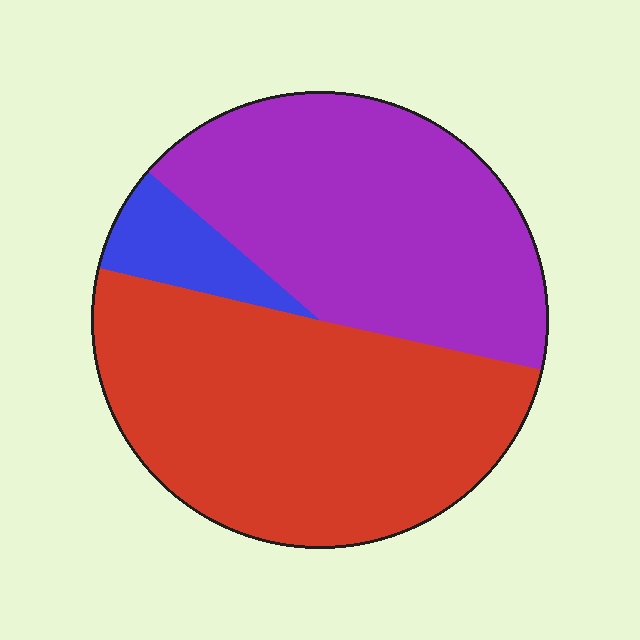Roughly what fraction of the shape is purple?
Purple covers 42% of the shape.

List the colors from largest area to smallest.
From largest to smallest: red, purple, blue.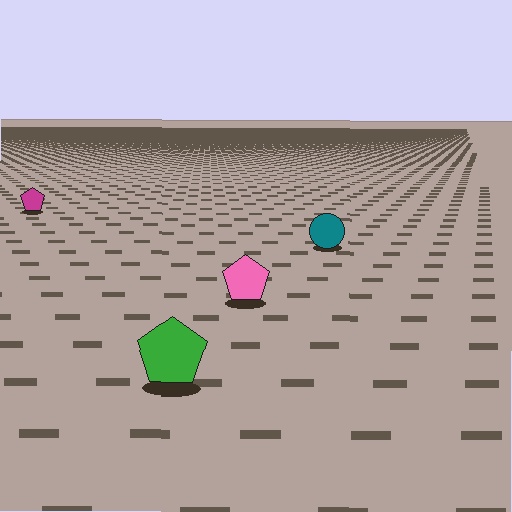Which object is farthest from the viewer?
The magenta pentagon is farthest from the viewer. It appears smaller and the ground texture around it is denser.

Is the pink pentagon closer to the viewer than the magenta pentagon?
Yes. The pink pentagon is closer — you can tell from the texture gradient: the ground texture is coarser near it.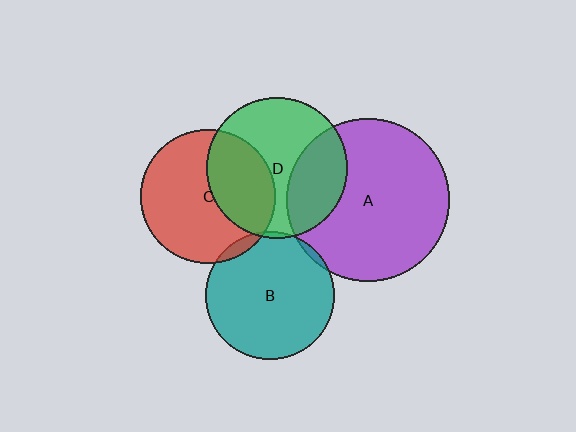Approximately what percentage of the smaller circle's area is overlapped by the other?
Approximately 5%.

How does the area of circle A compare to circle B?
Approximately 1.6 times.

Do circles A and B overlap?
Yes.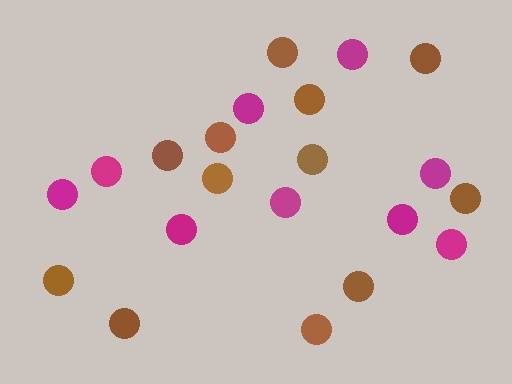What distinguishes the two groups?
There are 2 groups: one group of brown circles (12) and one group of magenta circles (9).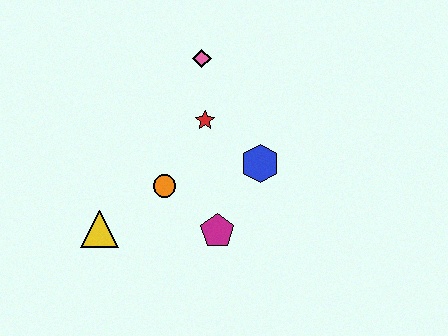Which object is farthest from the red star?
The yellow triangle is farthest from the red star.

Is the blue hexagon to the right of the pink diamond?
Yes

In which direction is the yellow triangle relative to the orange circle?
The yellow triangle is to the left of the orange circle.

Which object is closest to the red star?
The pink diamond is closest to the red star.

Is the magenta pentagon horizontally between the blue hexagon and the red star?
Yes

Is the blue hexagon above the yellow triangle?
Yes